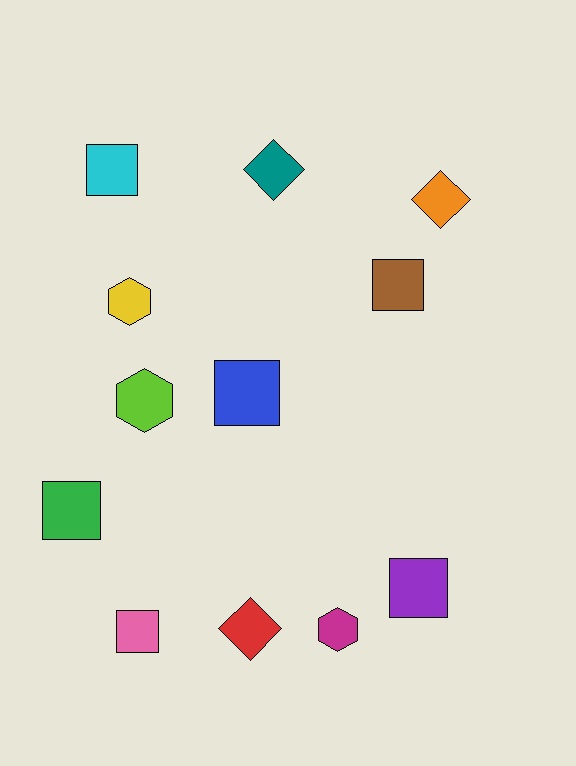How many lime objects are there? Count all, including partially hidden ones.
There is 1 lime object.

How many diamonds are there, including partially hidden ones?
There are 3 diamonds.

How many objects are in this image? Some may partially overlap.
There are 12 objects.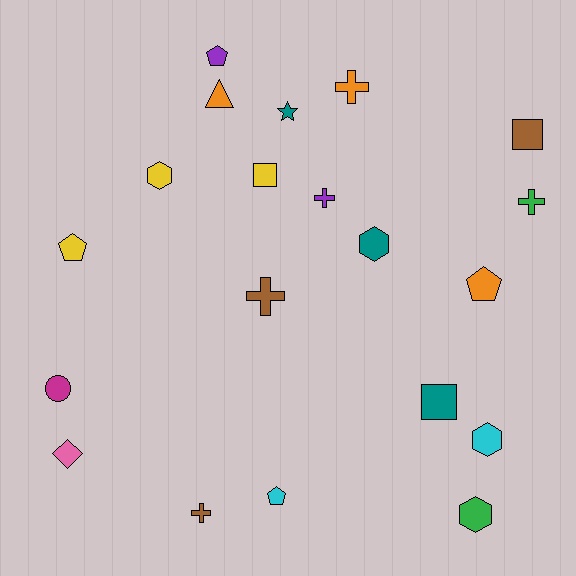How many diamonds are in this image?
There is 1 diamond.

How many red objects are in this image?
There are no red objects.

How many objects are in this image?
There are 20 objects.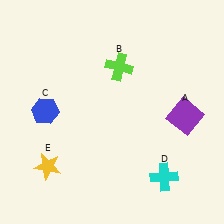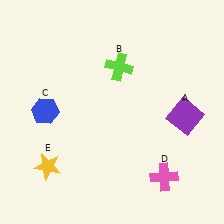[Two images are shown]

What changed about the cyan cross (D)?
In Image 1, D is cyan. In Image 2, it changed to pink.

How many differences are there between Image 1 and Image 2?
There is 1 difference between the two images.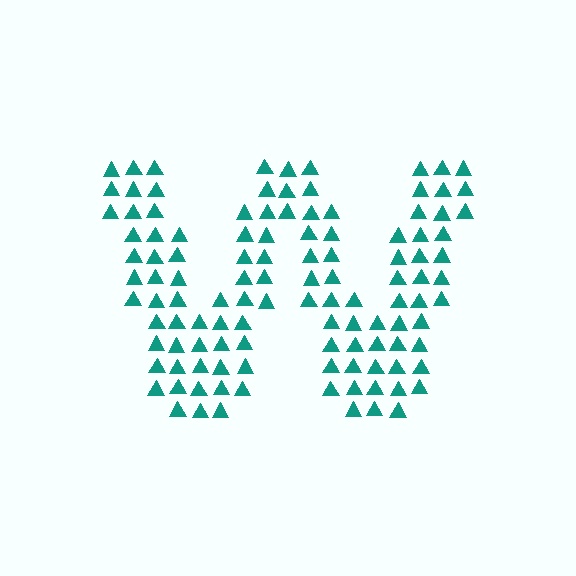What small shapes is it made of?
It is made of small triangles.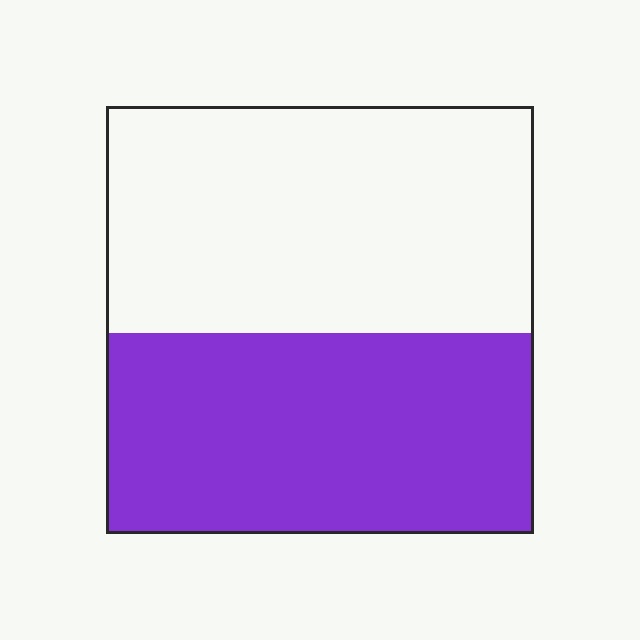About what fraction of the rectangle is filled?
About one half (1/2).